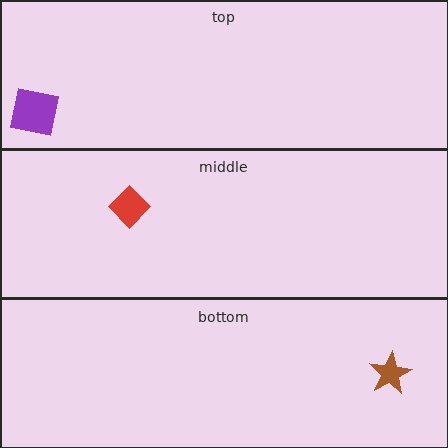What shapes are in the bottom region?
The brown star.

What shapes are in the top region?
The purple square.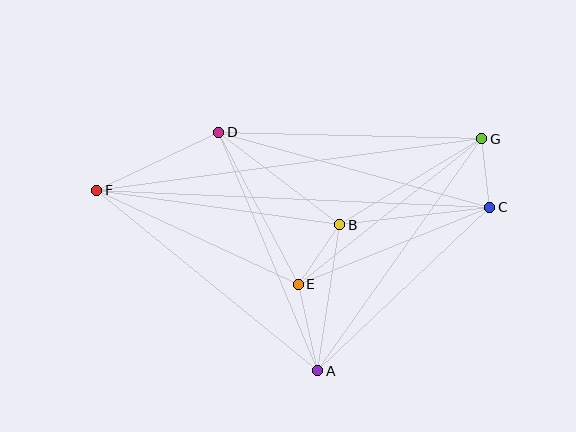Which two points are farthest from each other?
Points C and F are farthest from each other.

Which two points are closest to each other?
Points C and G are closest to each other.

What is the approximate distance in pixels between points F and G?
The distance between F and G is approximately 388 pixels.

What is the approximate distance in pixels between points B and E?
The distance between B and E is approximately 72 pixels.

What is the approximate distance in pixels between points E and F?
The distance between E and F is approximately 222 pixels.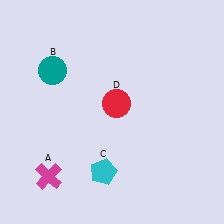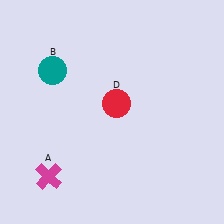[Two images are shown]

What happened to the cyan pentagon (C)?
The cyan pentagon (C) was removed in Image 2. It was in the bottom-left area of Image 1.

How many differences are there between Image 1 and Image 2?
There is 1 difference between the two images.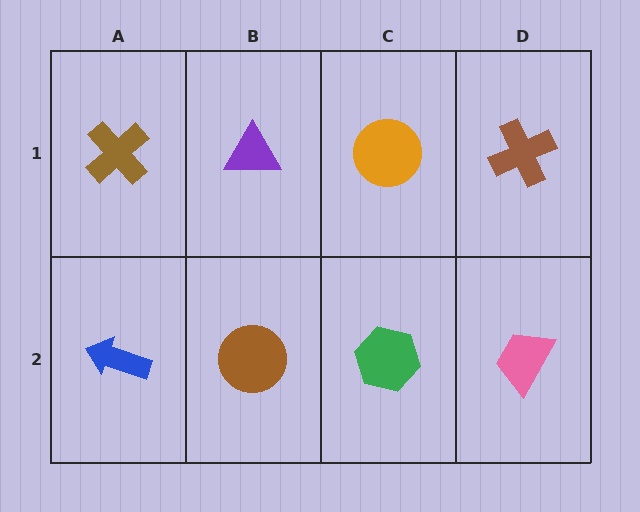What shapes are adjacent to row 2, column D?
A brown cross (row 1, column D), a green hexagon (row 2, column C).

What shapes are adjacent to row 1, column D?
A pink trapezoid (row 2, column D), an orange circle (row 1, column C).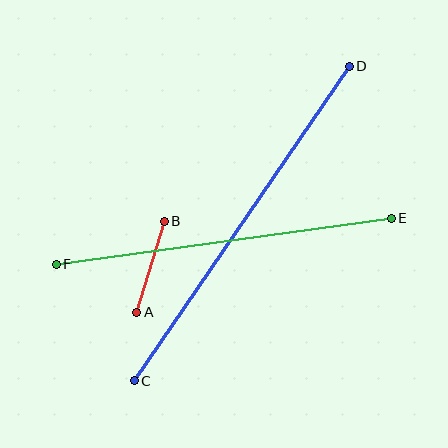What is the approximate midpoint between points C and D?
The midpoint is at approximately (242, 224) pixels.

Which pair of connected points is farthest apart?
Points C and D are farthest apart.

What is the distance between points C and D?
The distance is approximately 381 pixels.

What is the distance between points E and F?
The distance is approximately 338 pixels.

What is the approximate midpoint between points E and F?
The midpoint is at approximately (224, 241) pixels.